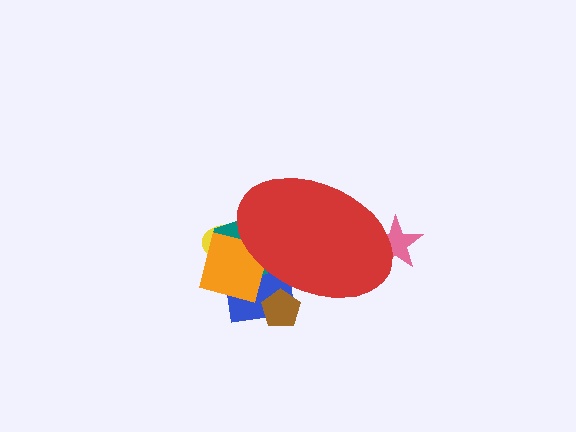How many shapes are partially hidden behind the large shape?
6 shapes are partially hidden.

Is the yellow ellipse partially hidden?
Yes, the yellow ellipse is partially hidden behind the red ellipse.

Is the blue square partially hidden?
Yes, the blue square is partially hidden behind the red ellipse.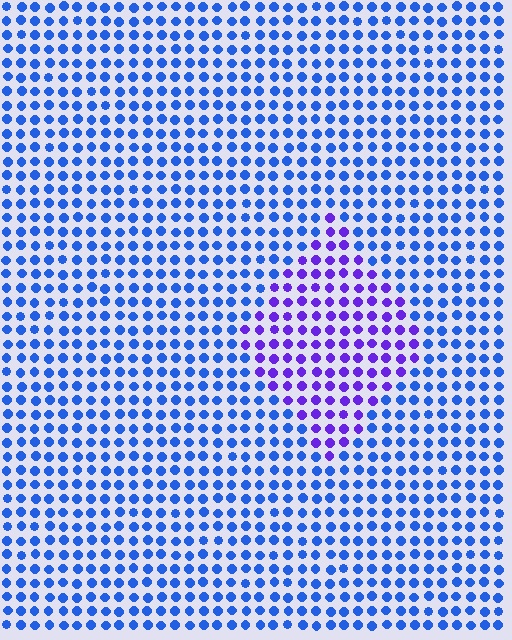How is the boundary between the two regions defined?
The boundary is defined purely by a slight shift in hue (about 41 degrees). Spacing, size, and orientation are identical on both sides.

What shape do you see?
I see a diamond.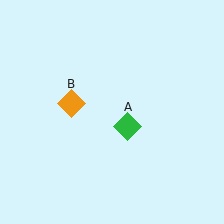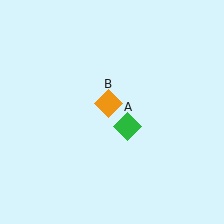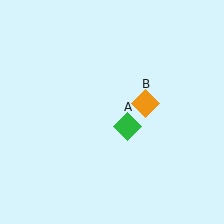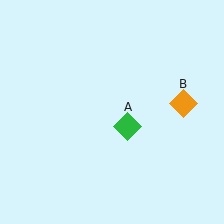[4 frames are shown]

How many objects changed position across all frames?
1 object changed position: orange diamond (object B).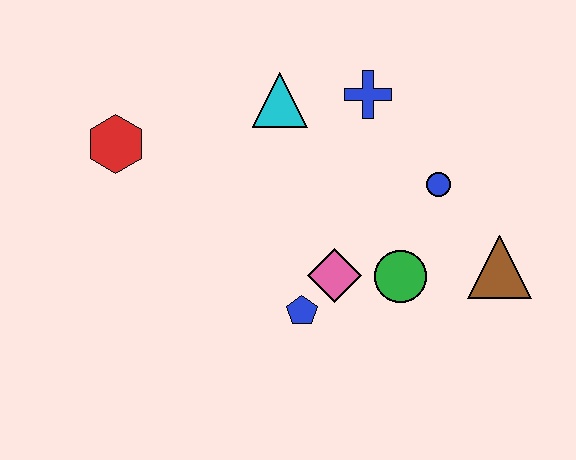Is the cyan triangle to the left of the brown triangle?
Yes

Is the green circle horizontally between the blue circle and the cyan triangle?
Yes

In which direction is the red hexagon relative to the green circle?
The red hexagon is to the left of the green circle.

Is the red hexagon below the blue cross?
Yes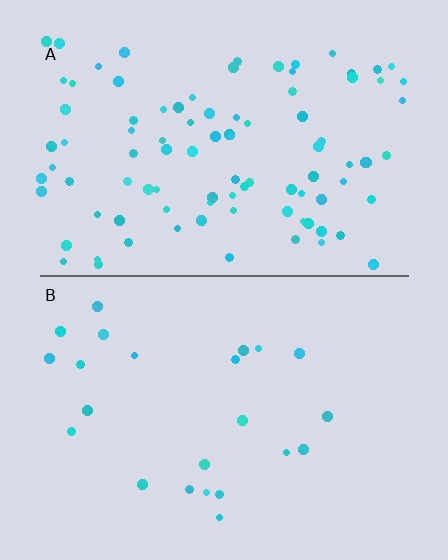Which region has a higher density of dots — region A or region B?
A (the top).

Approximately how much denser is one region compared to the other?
Approximately 4.1× — region A over region B.